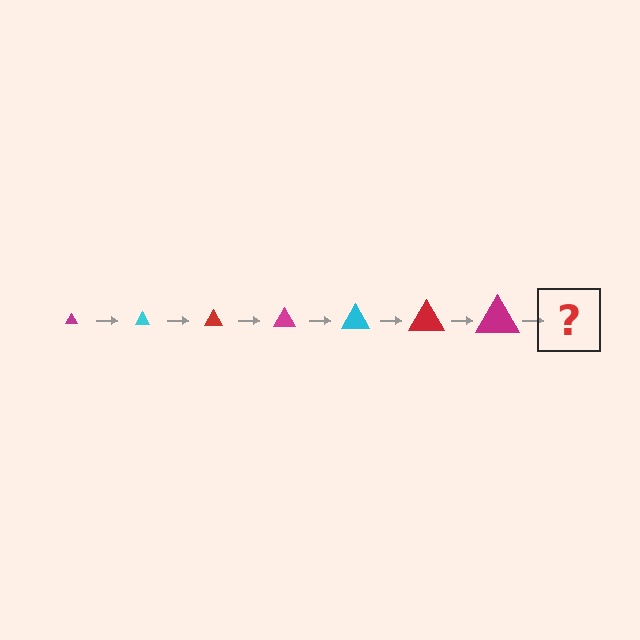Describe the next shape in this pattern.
It should be a cyan triangle, larger than the previous one.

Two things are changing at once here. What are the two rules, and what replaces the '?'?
The two rules are that the triangle grows larger each step and the color cycles through magenta, cyan, and red. The '?' should be a cyan triangle, larger than the previous one.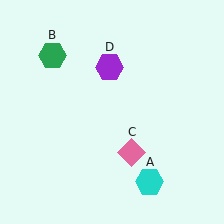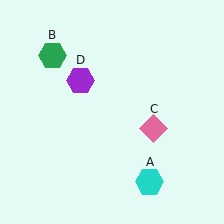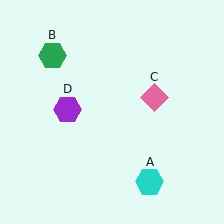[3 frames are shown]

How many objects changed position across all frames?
2 objects changed position: pink diamond (object C), purple hexagon (object D).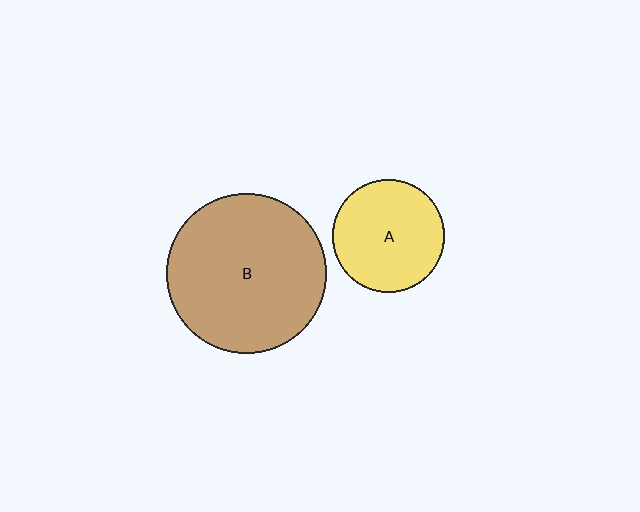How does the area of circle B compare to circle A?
Approximately 2.0 times.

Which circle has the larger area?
Circle B (brown).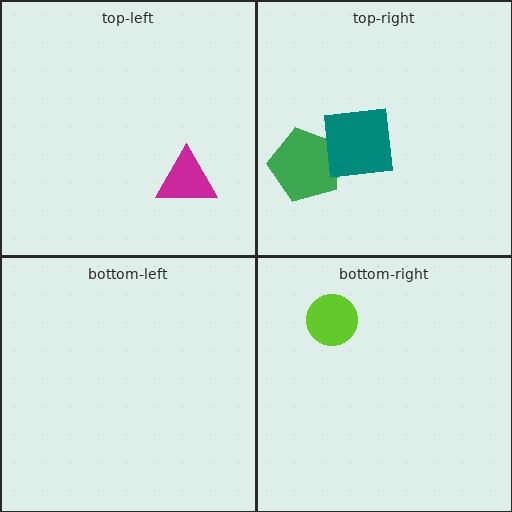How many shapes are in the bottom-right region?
1.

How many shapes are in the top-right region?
2.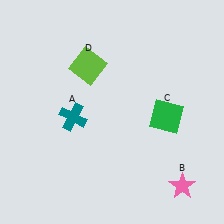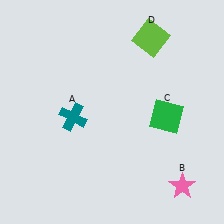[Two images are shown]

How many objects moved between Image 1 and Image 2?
1 object moved between the two images.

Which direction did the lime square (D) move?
The lime square (D) moved right.